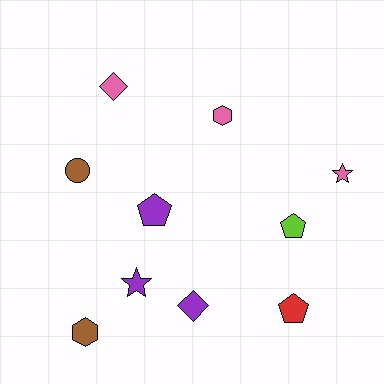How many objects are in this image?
There are 10 objects.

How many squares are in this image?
There are no squares.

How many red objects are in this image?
There is 1 red object.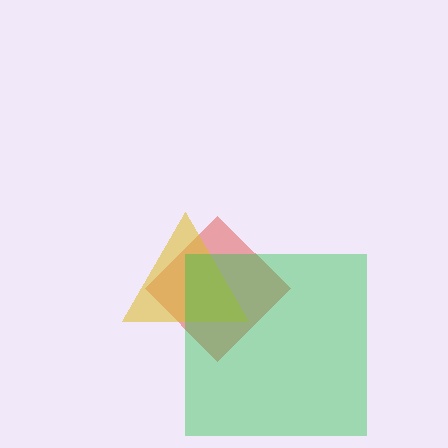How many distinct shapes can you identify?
There are 3 distinct shapes: a red diamond, a yellow triangle, a green square.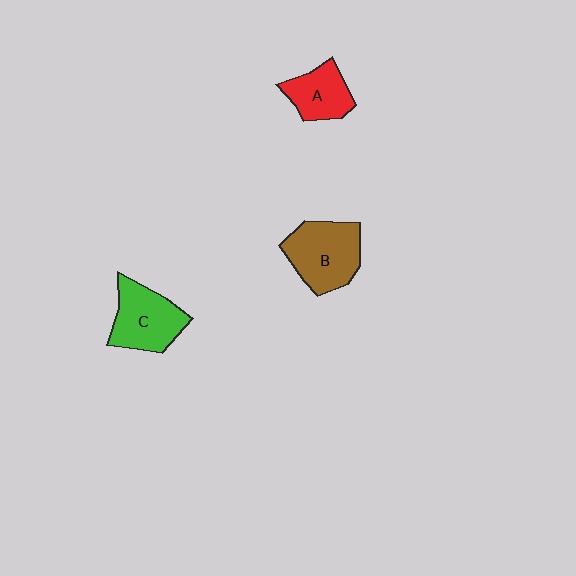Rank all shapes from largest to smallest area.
From largest to smallest: B (brown), C (green), A (red).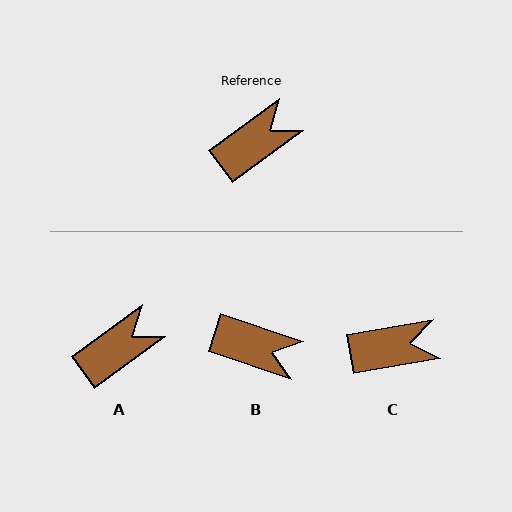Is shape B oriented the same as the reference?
No, it is off by about 54 degrees.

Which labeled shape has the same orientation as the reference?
A.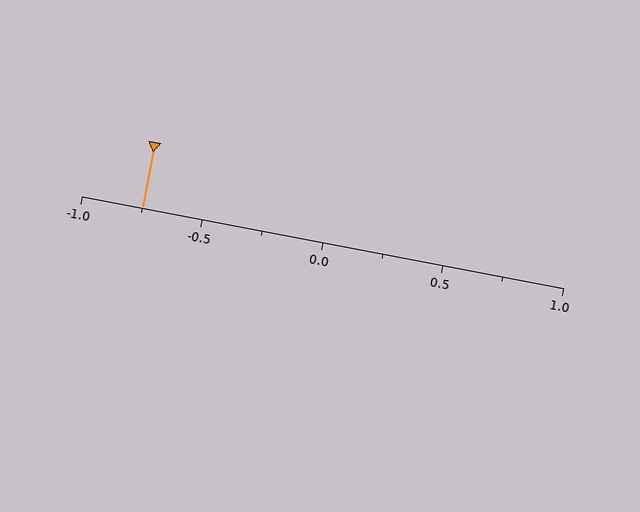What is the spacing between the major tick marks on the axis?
The major ticks are spaced 0.5 apart.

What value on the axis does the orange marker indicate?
The marker indicates approximately -0.75.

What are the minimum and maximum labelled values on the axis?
The axis runs from -1.0 to 1.0.